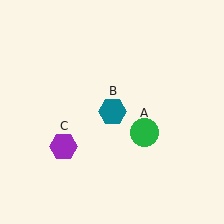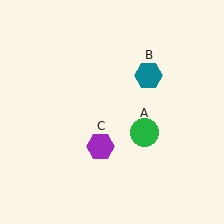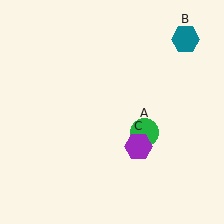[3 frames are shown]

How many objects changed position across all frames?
2 objects changed position: teal hexagon (object B), purple hexagon (object C).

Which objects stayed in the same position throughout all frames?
Green circle (object A) remained stationary.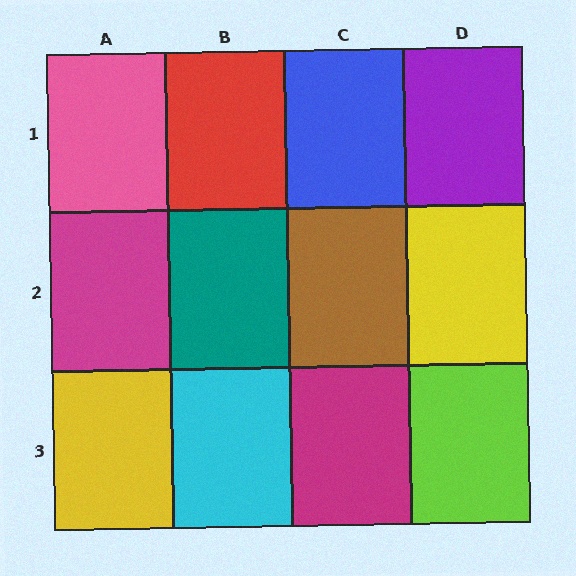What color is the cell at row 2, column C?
Brown.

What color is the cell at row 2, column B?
Teal.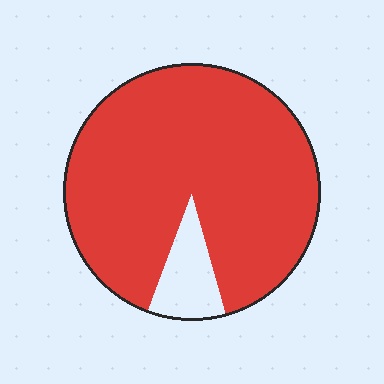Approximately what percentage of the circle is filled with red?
Approximately 90%.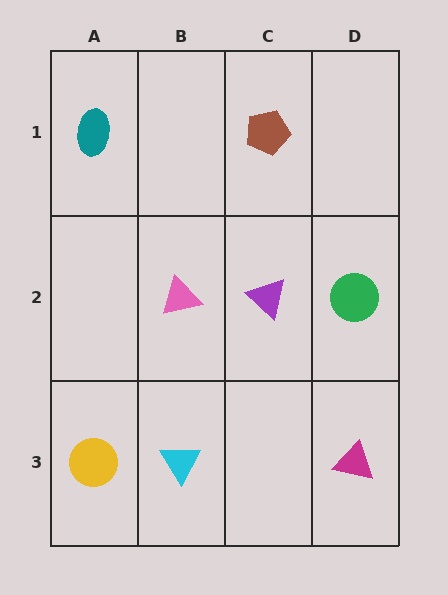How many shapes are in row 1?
2 shapes.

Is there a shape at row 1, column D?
No, that cell is empty.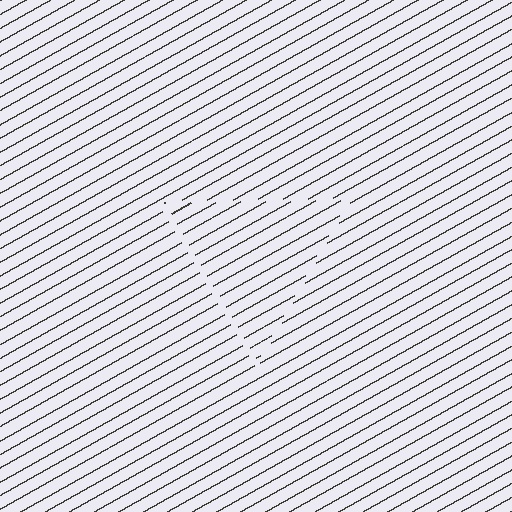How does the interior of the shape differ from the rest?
The interior of the shape contains the same grating, shifted by half a period — the contour is defined by the phase discontinuity where line-ends from the inner and outer gratings abut.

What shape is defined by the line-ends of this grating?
An illusory triangle. The interior of the shape contains the same grating, shifted by half a period — the contour is defined by the phase discontinuity where line-ends from the inner and outer gratings abut.